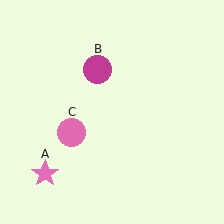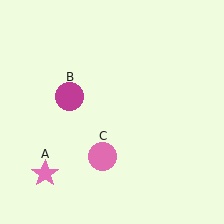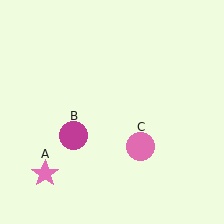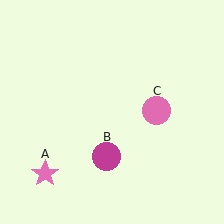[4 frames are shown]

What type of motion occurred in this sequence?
The magenta circle (object B), pink circle (object C) rotated counterclockwise around the center of the scene.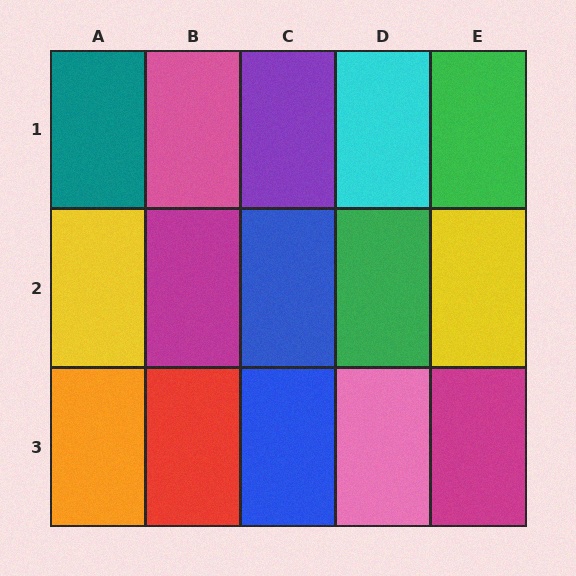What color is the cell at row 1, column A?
Teal.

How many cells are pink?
2 cells are pink.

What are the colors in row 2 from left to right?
Yellow, magenta, blue, green, yellow.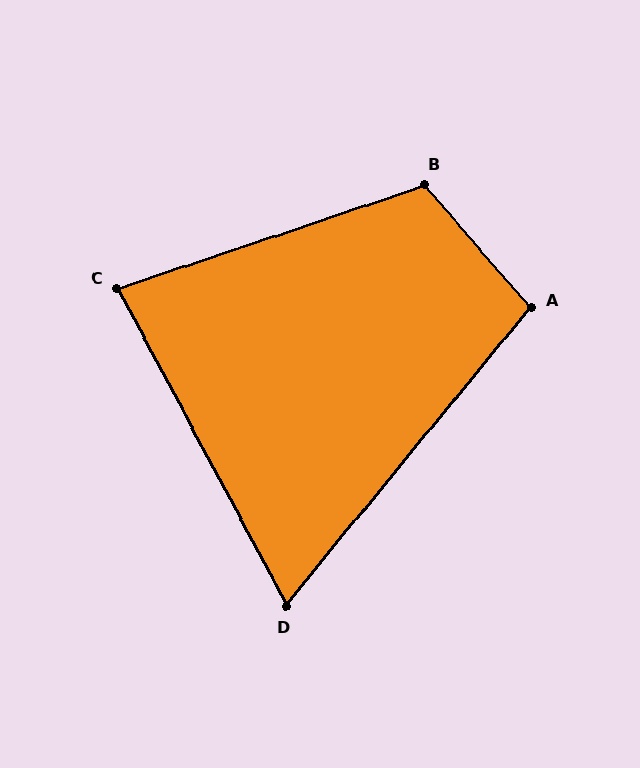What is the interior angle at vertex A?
Approximately 100 degrees (obtuse).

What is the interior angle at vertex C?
Approximately 80 degrees (acute).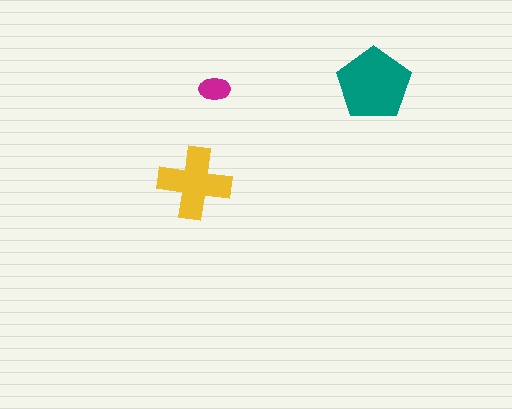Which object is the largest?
The teal pentagon.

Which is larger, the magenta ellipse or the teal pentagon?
The teal pentagon.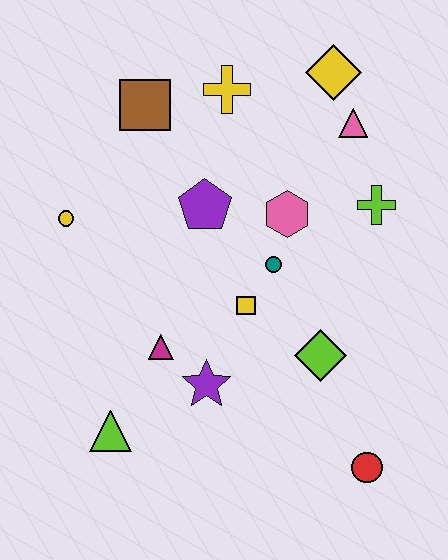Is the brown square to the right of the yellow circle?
Yes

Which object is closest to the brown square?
The yellow cross is closest to the brown square.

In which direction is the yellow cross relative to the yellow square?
The yellow cross is above the yellow square.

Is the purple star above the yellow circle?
No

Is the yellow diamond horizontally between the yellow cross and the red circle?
Yes